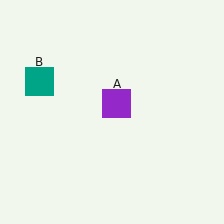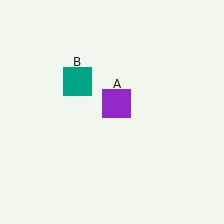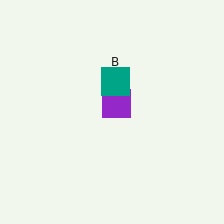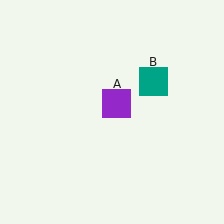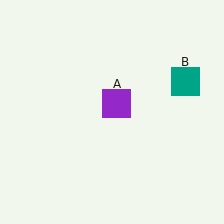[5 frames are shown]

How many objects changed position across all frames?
1 object changed position: teal square (object B).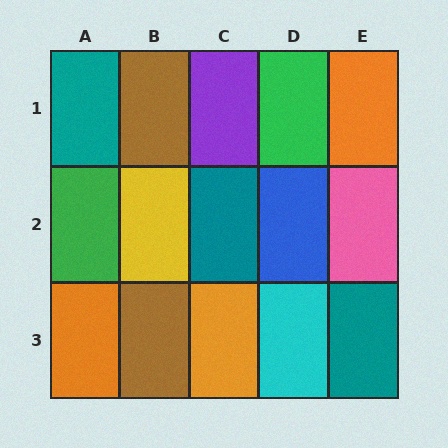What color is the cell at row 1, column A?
Teal.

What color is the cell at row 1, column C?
Purple.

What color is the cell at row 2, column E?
Pink.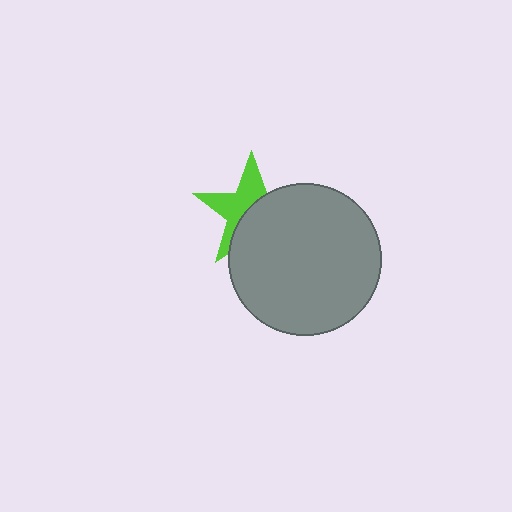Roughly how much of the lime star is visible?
About half of it is visible (roughly 47%).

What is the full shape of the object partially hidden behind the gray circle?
The partially hidden object is a lime star.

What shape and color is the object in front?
The object in front is a gray circle.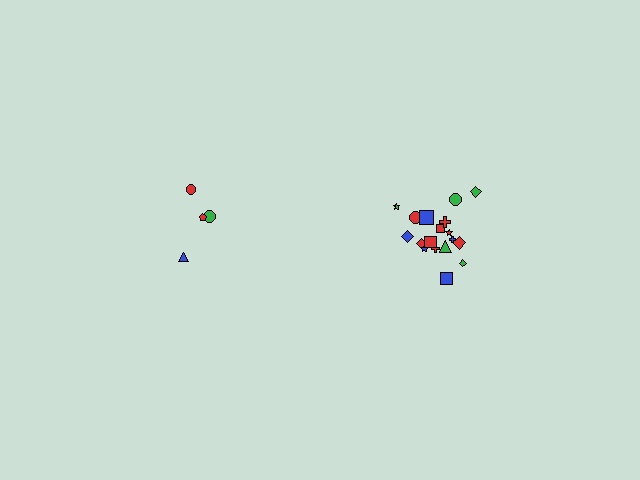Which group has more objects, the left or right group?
The right group.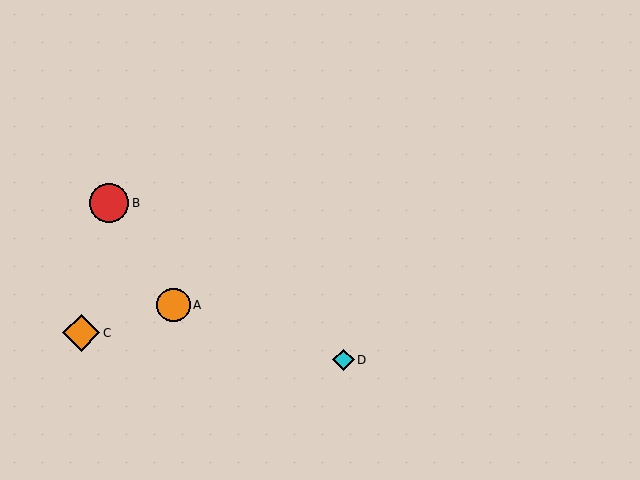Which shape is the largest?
The red circle (labeled B) is the largest.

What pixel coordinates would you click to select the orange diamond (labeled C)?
Click at (81, 333) to select the orange diamond C.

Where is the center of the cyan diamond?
The center of the cyan diamond is at (344, 360).